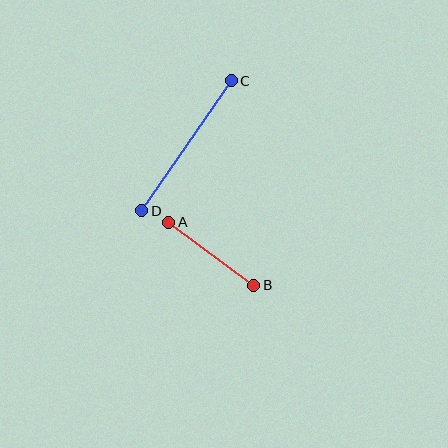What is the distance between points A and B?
The distance is approximately 106 pixels.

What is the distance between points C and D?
The distance is approximately 158 pixels.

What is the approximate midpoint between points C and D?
The midpoint is at approximately (186, 146) pixels.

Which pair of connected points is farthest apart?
Points C and D are farthest apart.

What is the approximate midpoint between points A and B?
The midpoint is at approximately (211, 254) pixels.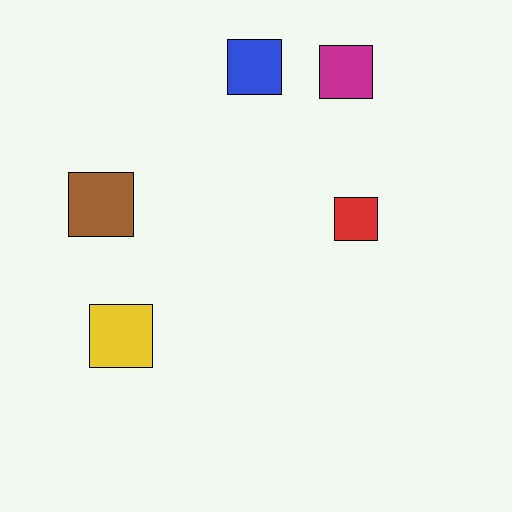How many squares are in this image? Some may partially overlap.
There are 5 squares.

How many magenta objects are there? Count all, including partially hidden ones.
There is 1 magenta object.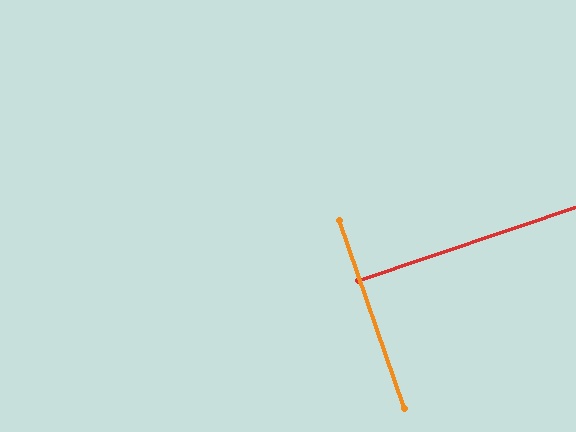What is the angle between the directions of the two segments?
Approximately 89 degrees.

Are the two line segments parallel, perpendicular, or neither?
Perpendicular — they meet at approximately 89°.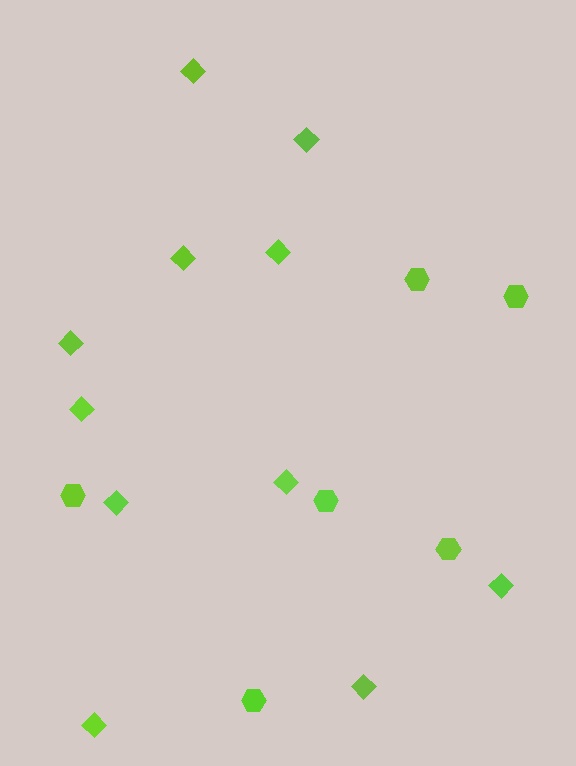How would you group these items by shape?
There are 2 groups: one group of hexagons (6) and one group of diamonds (11).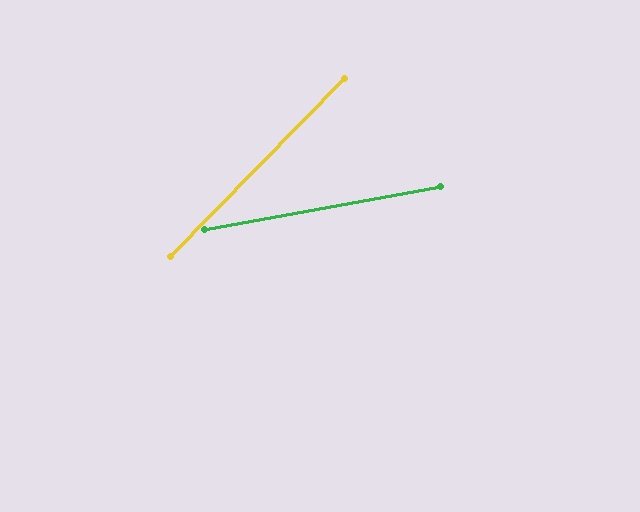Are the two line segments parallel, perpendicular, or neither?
Neither parallel nor perpendicular — they differ by about 35°.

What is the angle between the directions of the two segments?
Approximately 35 degrees.